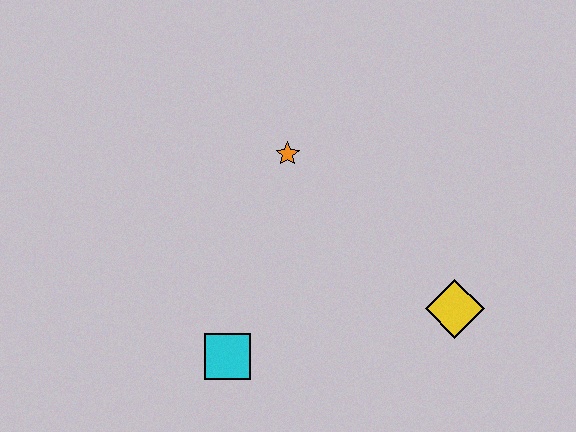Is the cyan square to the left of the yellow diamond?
Yes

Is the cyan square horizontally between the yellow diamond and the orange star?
No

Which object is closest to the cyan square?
The orange star is closest to the cyan square.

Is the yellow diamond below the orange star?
Yes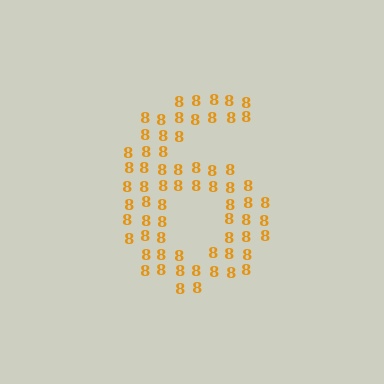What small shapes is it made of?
It is made of small digit 8's.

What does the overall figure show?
The overall figure shows the digit 6.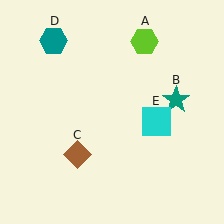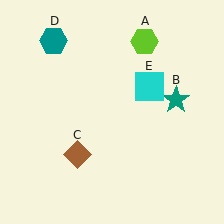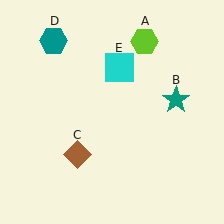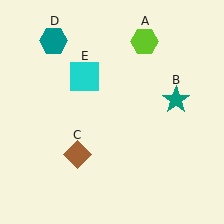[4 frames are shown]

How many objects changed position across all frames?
1 object changed position: cyan square (object E).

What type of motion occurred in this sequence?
The cyan square (object E) rotated counterclockwise around the center of the scene.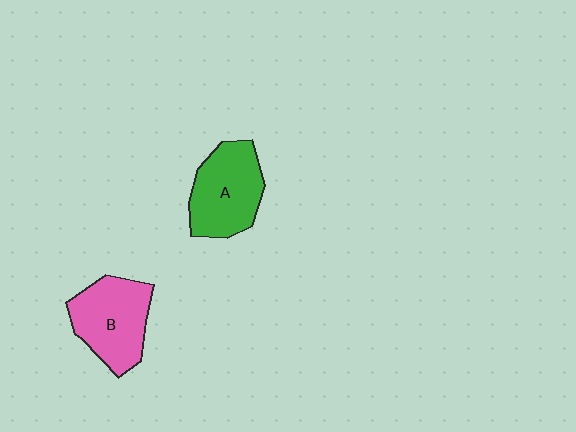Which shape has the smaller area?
Shape A (green).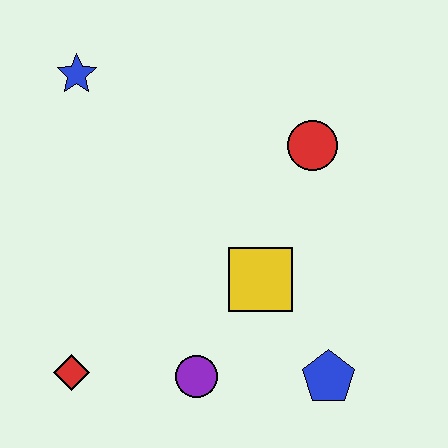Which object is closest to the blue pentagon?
The yellow square is closest to the blue pentagon.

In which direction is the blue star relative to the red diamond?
The blue star is above the red diamond.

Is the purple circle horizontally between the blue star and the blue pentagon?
Yes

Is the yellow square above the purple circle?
Yes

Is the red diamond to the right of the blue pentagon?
No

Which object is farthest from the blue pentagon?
The blue star is farthest from the blue pentagon.